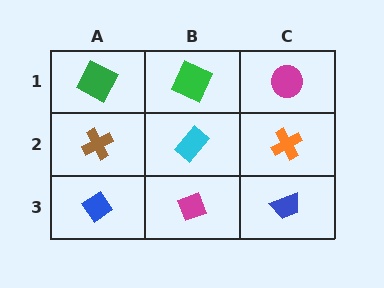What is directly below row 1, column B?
A cyan rectangle.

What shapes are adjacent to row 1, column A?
A brown cross (row 2, column A), a green square (row 1, column B).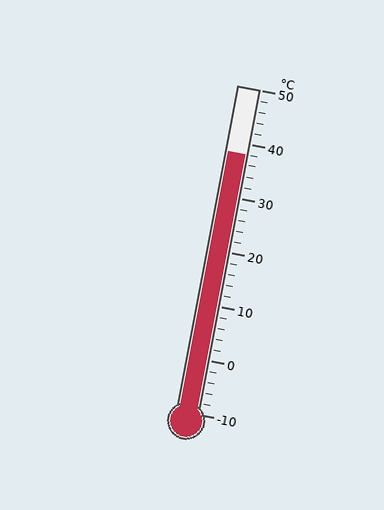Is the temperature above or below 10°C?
The temperature is above 10°C.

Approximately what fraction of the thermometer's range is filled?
The thermometer is filled to approximately 80% of its range.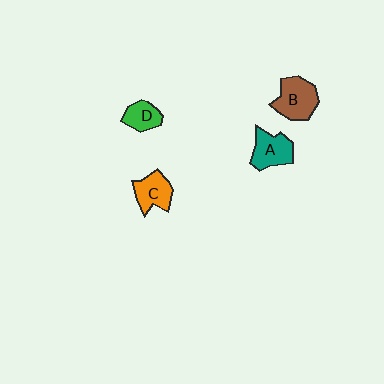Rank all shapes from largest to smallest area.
From largest to smallest: B (brown), A (teal), C (orange), D (green).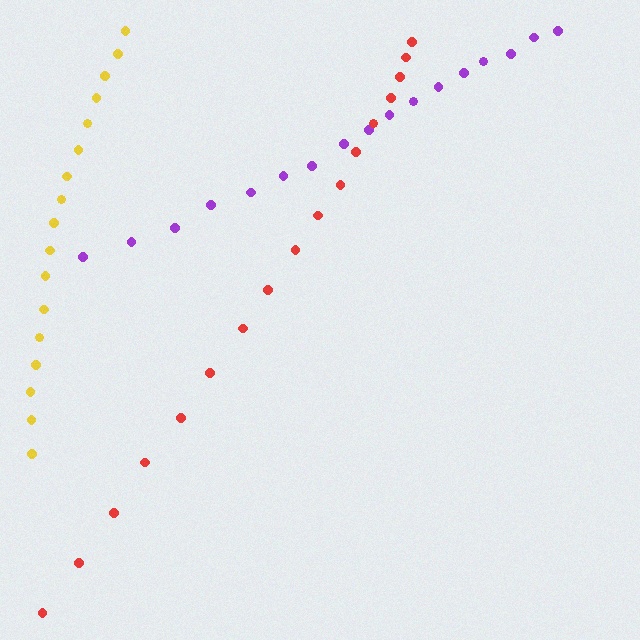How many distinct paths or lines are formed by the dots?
There are 3 distinct paths.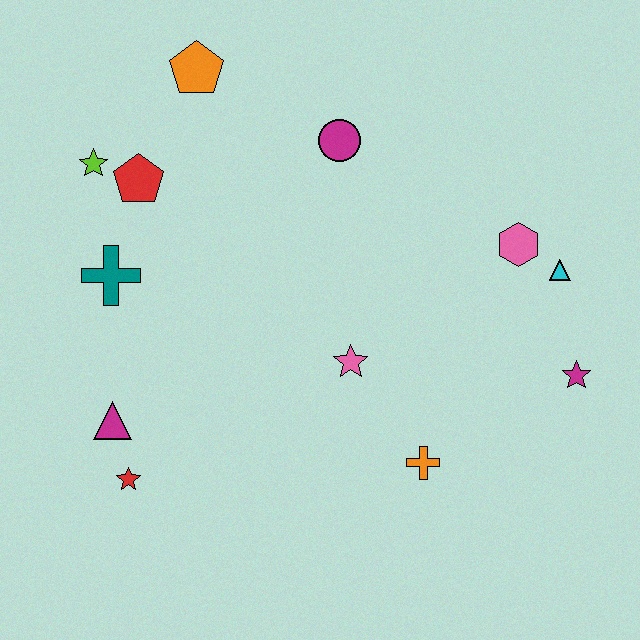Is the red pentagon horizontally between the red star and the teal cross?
No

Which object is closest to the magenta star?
The cyan triangle is closest to the magenta star.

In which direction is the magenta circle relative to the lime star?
The magenta circle is to the right of the lime star.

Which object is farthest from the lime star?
The magenta star is farthest from the lime star.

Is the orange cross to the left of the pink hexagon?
Yes